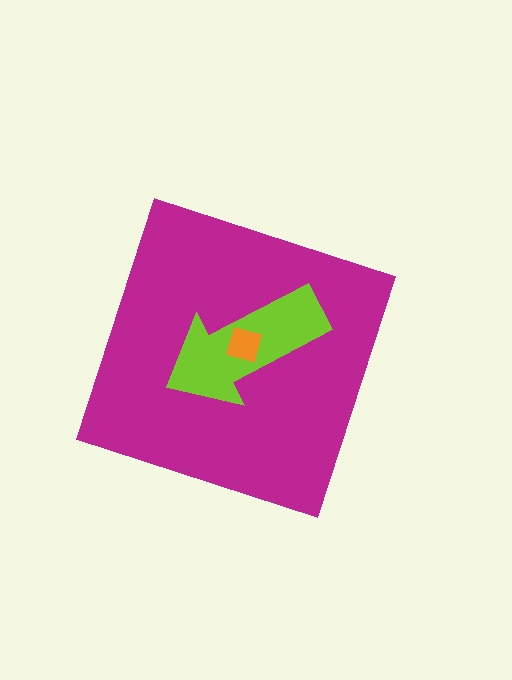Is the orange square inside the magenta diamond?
Yes.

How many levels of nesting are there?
3.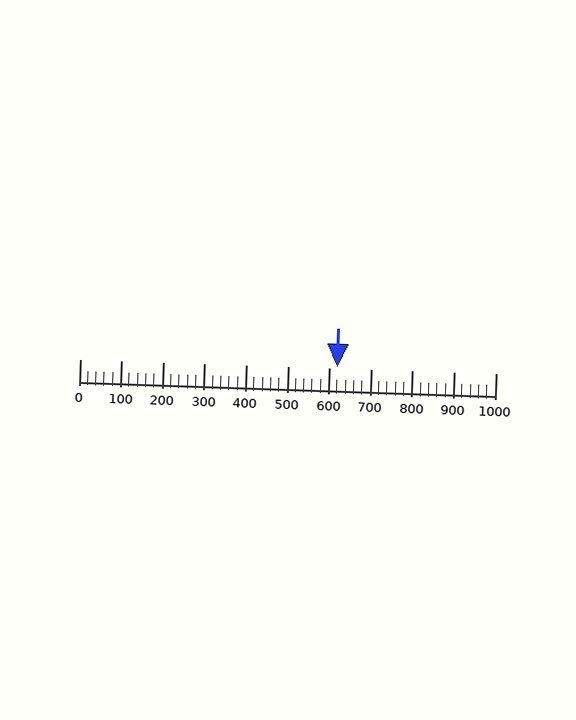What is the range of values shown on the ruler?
The ruler shows values from 0 to 1000.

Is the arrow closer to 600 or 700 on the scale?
The arrow is closer to 600.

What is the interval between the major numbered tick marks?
The major tick marks are spaced 100 units apart.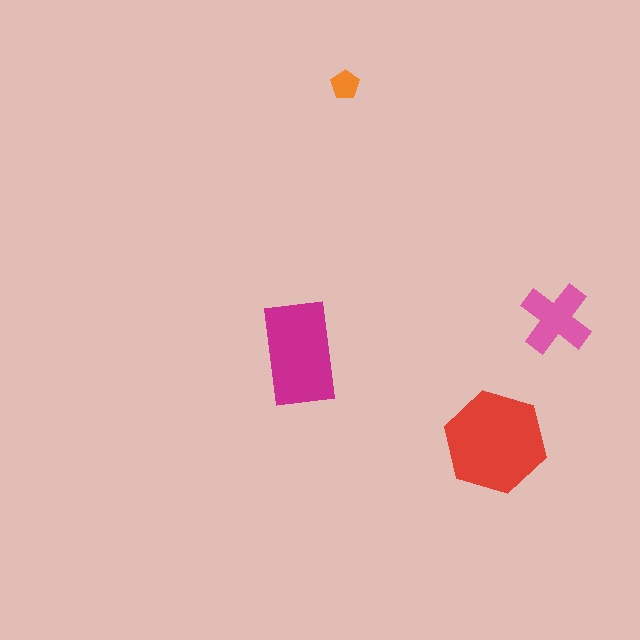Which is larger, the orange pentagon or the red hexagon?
The red hexagon.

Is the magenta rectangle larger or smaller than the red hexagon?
Smaller.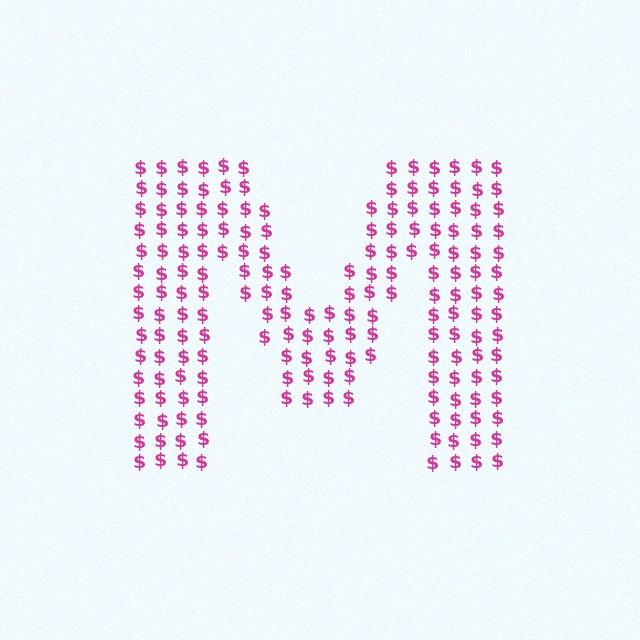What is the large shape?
The large shape is the letter M.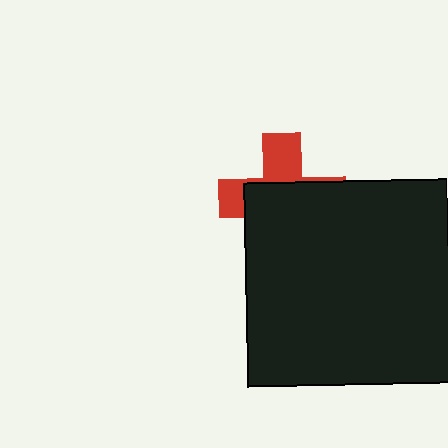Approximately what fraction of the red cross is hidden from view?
Roughly 63% of the red cross is hidden behind the black square.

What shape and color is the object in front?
The object in front is a black square.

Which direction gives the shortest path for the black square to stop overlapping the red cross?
Moving down gives the shortest separation.